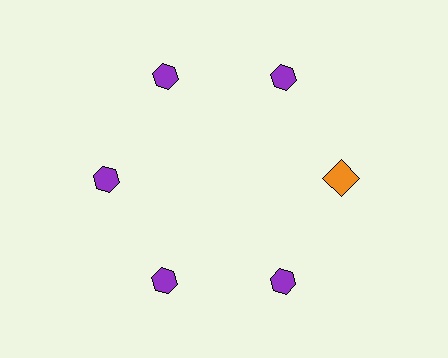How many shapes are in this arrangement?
There are 6 shapes arranged in a ring pattern.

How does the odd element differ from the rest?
It differs in both color (orange instead of purple) and shape (square instead of hexagon).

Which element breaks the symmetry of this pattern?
The orange square at roughly the 3 o'clock position breaks the symmetry. All other shapes are purple hexagons.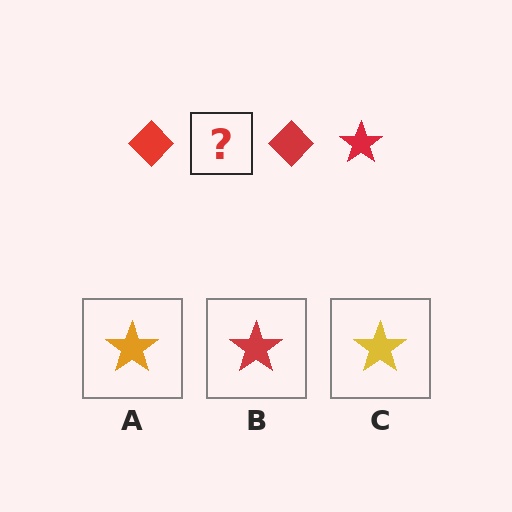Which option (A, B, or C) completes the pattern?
B.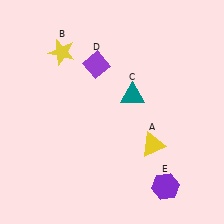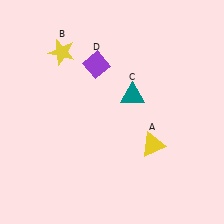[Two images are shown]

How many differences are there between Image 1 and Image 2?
There is 1 difference between the two images.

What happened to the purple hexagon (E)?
The purple hexagon (E) was removed in Image 2. It was in the bottom-right area of Image 1.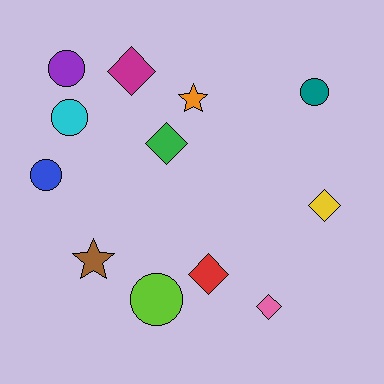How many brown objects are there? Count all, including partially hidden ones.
There is 1 brown object.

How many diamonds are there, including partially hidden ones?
There are 5 diamonds.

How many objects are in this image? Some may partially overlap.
There are 12 objects.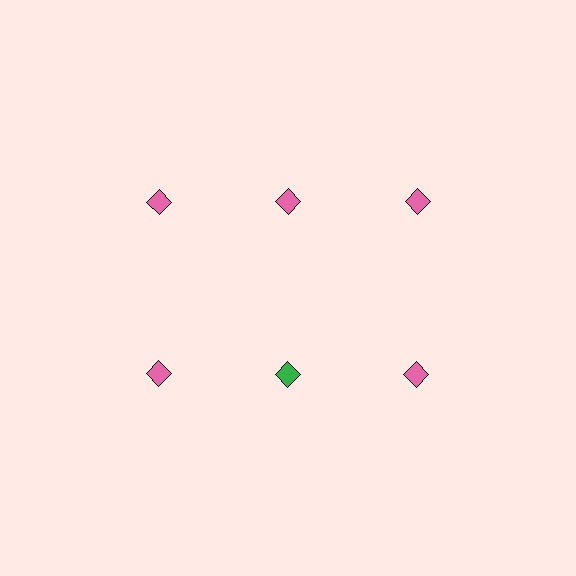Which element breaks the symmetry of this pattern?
The green diamond in the second row, second from left column breaks the symmetry. All other shapes are pink diamonds.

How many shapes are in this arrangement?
There are 6 shapes arranged in a grid pattern.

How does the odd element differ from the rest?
It has a different color: green instead of pink.